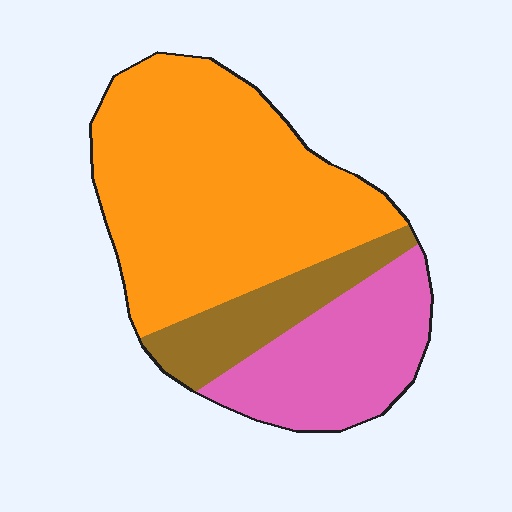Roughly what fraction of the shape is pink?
Pink takes up about one quarter (1/4) of the shape.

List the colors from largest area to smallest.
From largest to smallest: orange, pink, brown.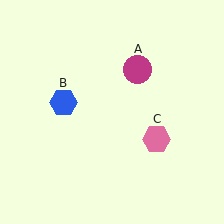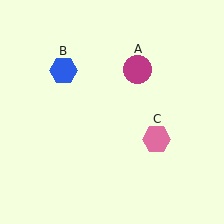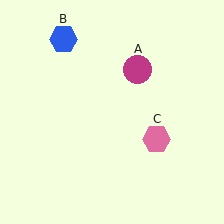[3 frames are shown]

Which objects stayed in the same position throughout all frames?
Magenta circle (object A) and pink hexagon (object C) remained stationary.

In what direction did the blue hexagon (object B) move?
The blue hexagon (object B) moved up.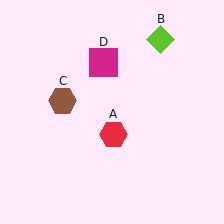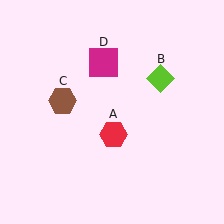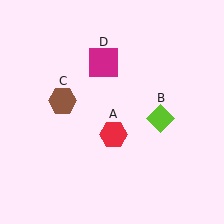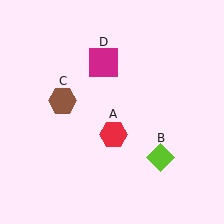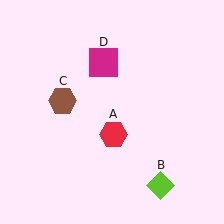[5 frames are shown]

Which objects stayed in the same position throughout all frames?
Red hexagon (object A) and brown hexagon (object C) and magenta square (object D) remained stationary.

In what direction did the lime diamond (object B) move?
The lime diamond (object B) moved down.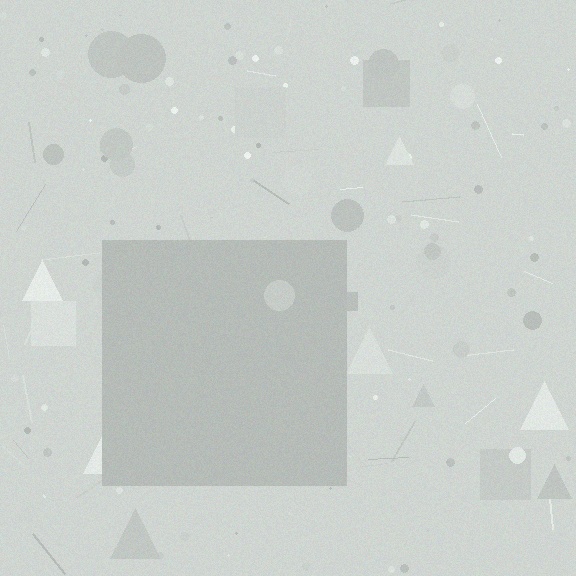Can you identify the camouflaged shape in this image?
The camouflaged shape is a square.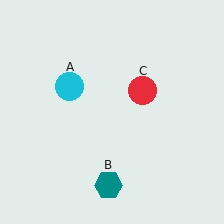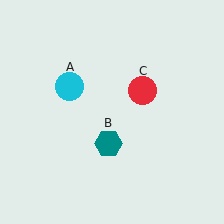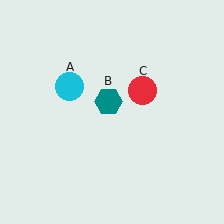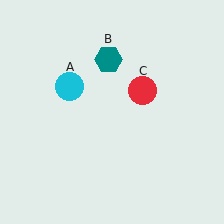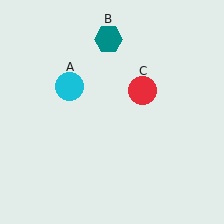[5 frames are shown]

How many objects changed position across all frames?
1 object changed position: teal hexagon (object B).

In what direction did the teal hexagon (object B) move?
The teal hexagon (object B) moved up.